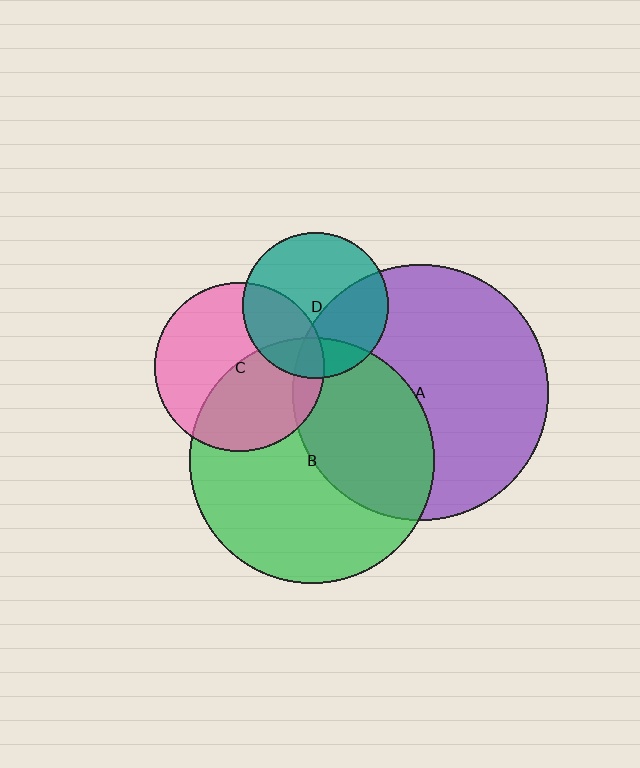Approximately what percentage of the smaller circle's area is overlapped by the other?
Approximately 30%.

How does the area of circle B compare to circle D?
Approximately 2.8 times.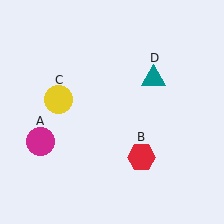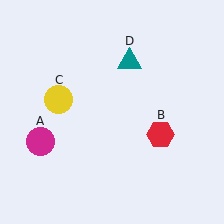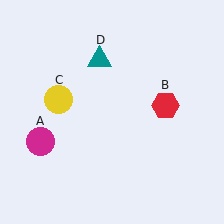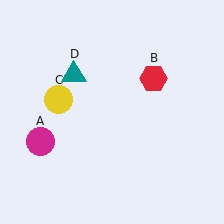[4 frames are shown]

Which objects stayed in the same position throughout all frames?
Magenta circle (object A) and yellow circle (object C) remained stationary.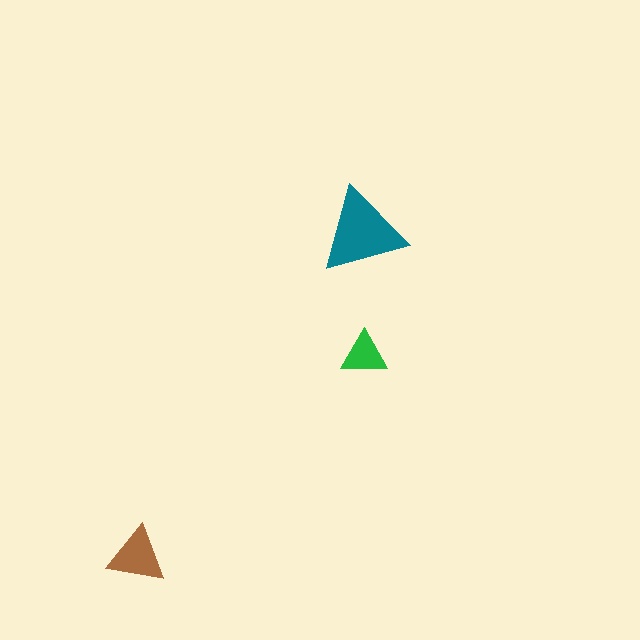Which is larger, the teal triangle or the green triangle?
The teal one.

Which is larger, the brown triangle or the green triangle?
The brown one.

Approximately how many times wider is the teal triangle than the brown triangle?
About 1.5 times wider.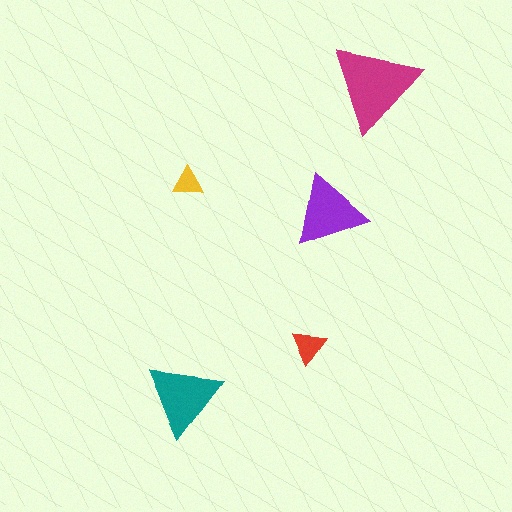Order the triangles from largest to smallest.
the magenta one, the teal one, the purple one, the red one, the yellow one.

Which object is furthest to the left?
The yellow triangle is leftmost.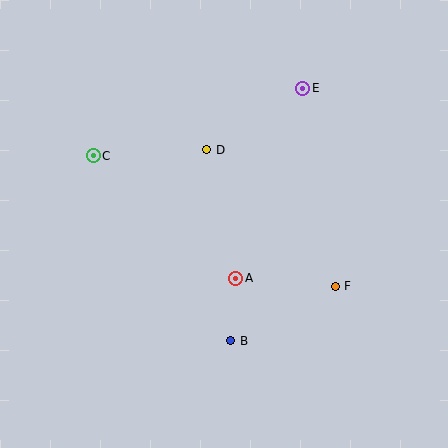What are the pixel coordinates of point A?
Point A is at (236, 278).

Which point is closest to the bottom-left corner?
Point B is closest to the bottom-left corner.